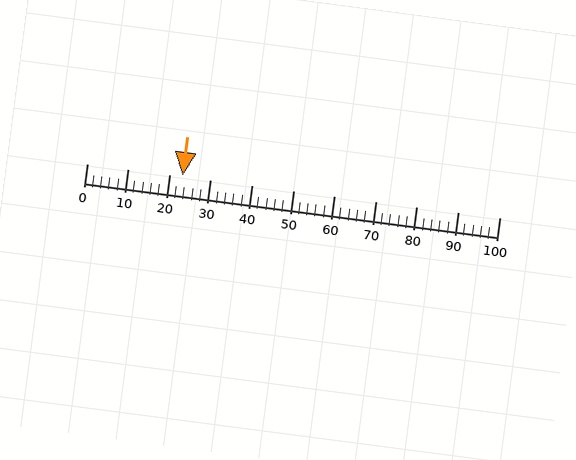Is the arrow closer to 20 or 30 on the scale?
The arrow is closer to 20.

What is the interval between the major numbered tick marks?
The major tick marks are spaced 10 units apart.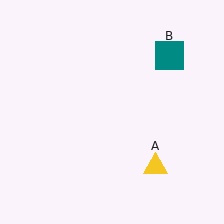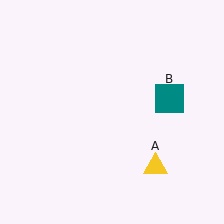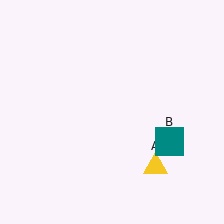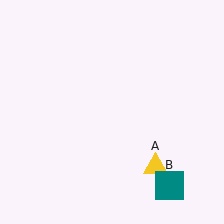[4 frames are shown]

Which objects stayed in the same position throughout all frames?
Yellow triangle (object A) remained stationary.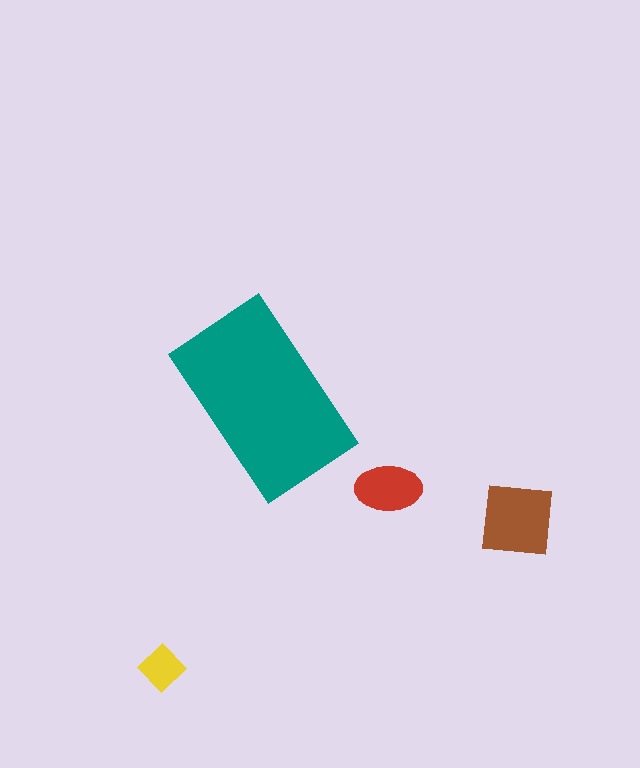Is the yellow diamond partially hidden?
No, the yellow diamond is fully visible.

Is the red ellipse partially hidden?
No, the red ellipse is fully visible.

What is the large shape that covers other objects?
A teal rectangle.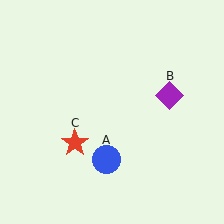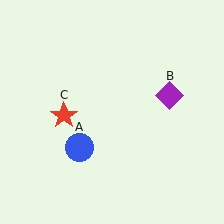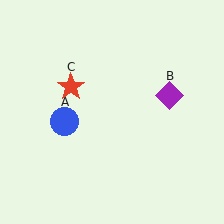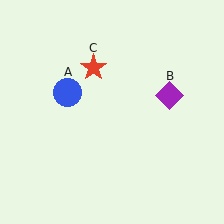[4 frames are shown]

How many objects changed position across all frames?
2 objects changed position: blue circle (object A), red star (object C).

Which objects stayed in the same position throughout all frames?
Purple diamond (object B) remained stationary.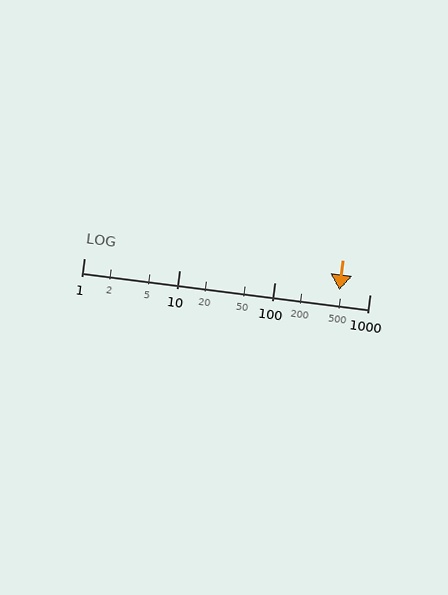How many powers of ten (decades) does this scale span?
The scale spans 3 decades, from 1 to 1000.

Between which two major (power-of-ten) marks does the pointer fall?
The pointer is between 100 and 1000.